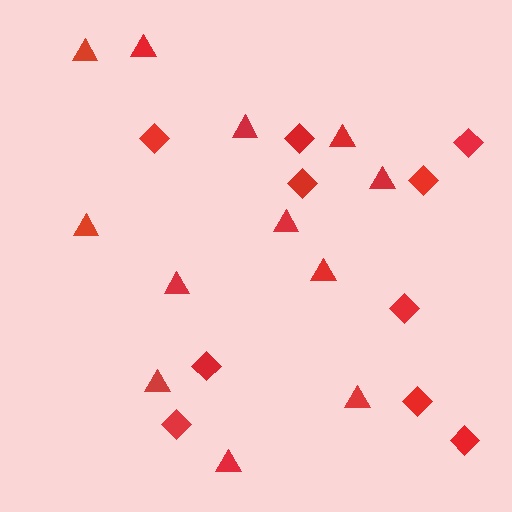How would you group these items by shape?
There are 2 groups: one group of diamonds (10) and one group of triangles (12).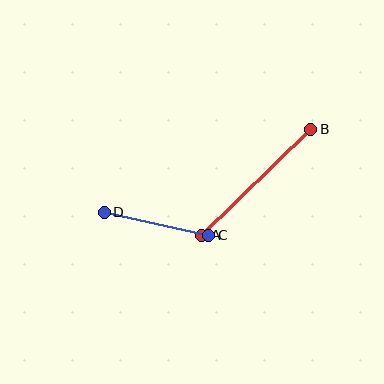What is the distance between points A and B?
The distance is approximately 152 pixels.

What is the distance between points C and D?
The distance is approximately 107 pixels.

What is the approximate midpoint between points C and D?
The midpoint is at approximately (156, 224) pixels.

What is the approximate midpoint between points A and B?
The midpoint is at approximately (256, 182) pixels.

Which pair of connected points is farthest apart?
Points A and B are farthest apart.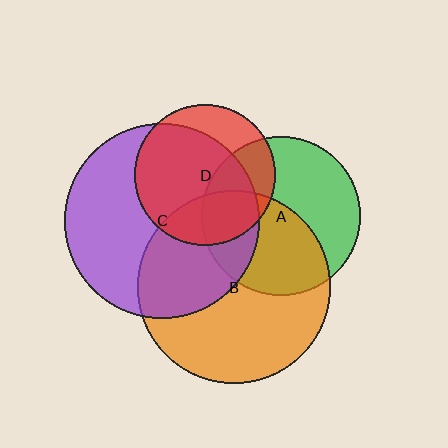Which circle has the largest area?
Circle C (purple).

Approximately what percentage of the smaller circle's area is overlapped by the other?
Approximately 25%.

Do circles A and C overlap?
Yes.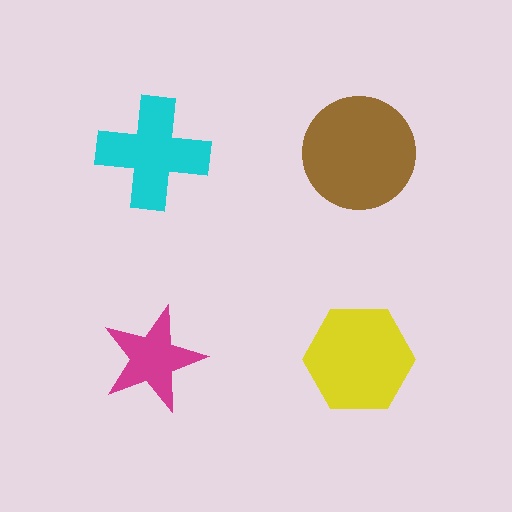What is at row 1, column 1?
A cyan cross.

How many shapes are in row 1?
2 shapes.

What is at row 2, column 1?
A magenta star.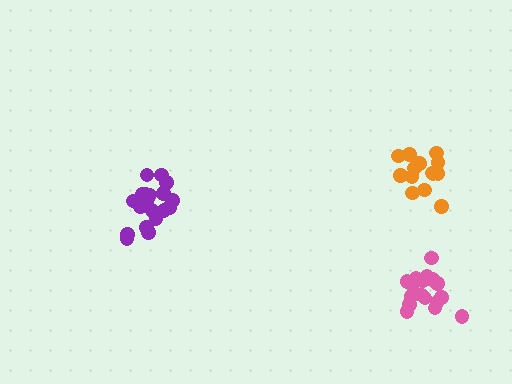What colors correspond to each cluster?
The clusters are colored: purple, pink, orange.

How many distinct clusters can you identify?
There are 3 distinct clusters.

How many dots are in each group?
Group 1: 20 dots, Group 2: 17 dots, Group 3: 15 dots (52 total).